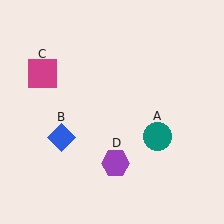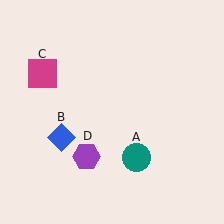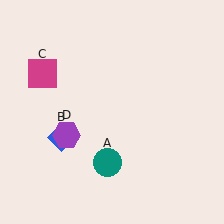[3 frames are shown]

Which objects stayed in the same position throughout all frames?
Blue diamond (object B) and magenta square (object C) remained stationary.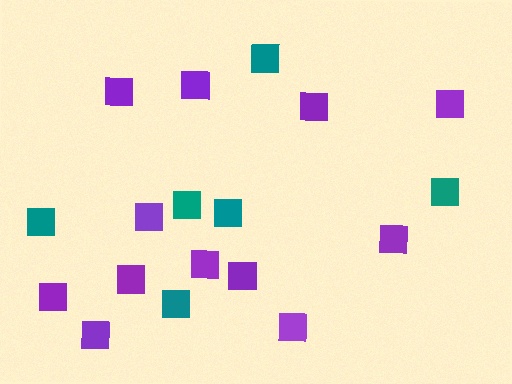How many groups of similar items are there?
There are 2 groups: one group of teal squares (6) and one group of purple squares (12).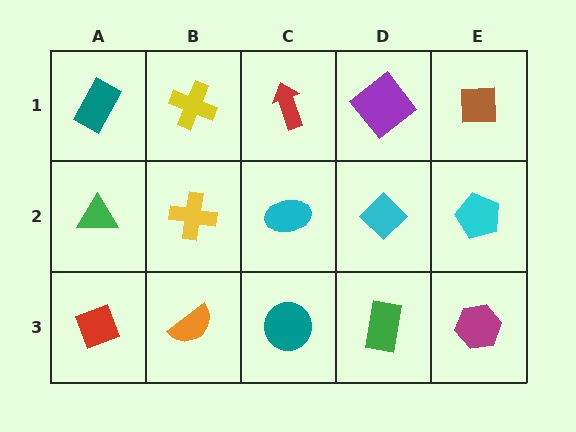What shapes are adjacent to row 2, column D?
A purple diamond (row 1, column D), a green rectangle (row 3, column D), a cyan ellipse (row 2, column C), a cyan pentagon (row 2, column E).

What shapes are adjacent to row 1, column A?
A green triangle (row 2, column A), a yellow cross (row 1, column B).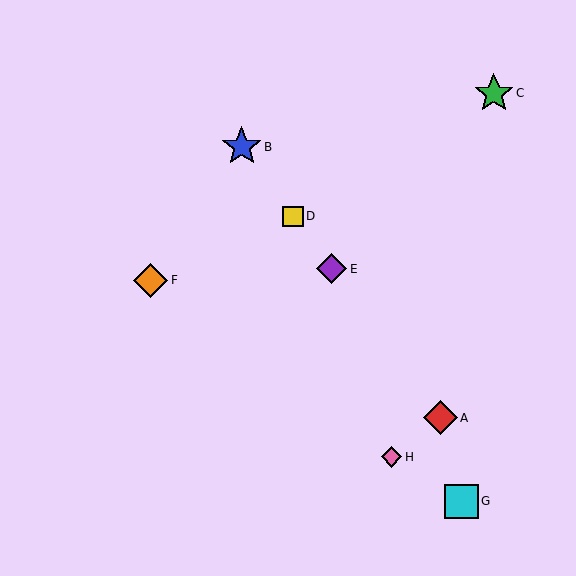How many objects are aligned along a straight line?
4 objects (A, B, D, E) are aligned along a straight line.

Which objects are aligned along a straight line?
Objects A, B, D, E are aligned along a straight line.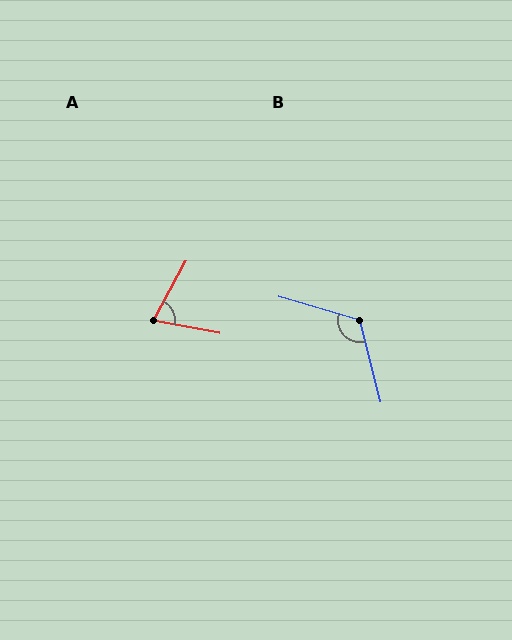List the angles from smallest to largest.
A (72°), B (120°).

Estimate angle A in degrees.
Approximately 72 degrees.